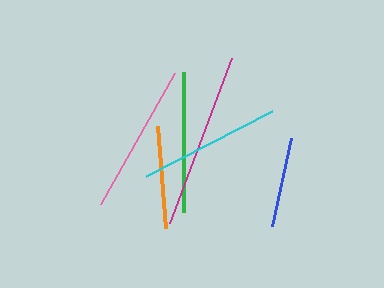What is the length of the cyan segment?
The cyan segment is approximately 142 pixels long.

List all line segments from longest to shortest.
From longest to shortest: magenta, pink, cyan, green, orange, blue.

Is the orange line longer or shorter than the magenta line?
The magenta line is longer than the orange line.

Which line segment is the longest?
The magenta line is the longest at approximately 177 pixels.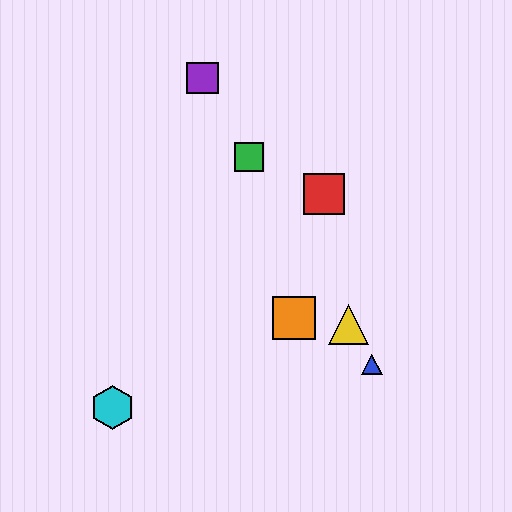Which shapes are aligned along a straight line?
The blue triangle, the green square, the yellow triangle, the purple square are aligned along a straight line.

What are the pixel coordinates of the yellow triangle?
The yellow triangle is at (348, 324).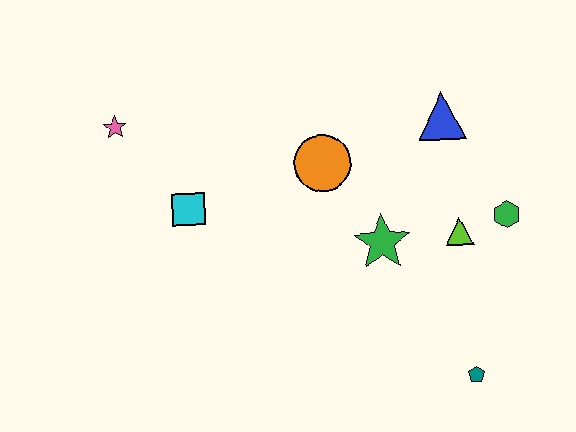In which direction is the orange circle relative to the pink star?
The orange circle is to the right of the pink star.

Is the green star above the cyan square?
No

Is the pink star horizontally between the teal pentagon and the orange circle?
No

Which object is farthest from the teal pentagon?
The pink star is farthest from the teal pentagon.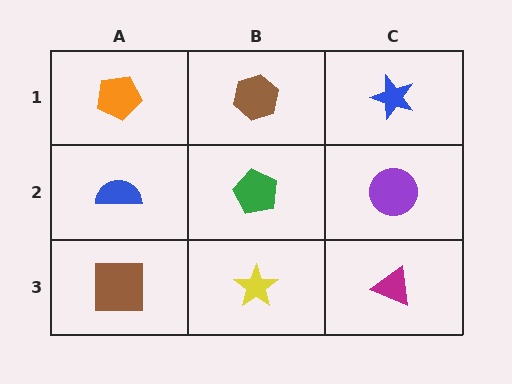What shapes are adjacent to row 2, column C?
A blue star (row 1, column C), a magenta triangle (row 3, column C), a green pentagon (row 2, column B).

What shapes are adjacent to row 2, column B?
A brown hexagon (row 1, column B), a yellow star (row 3, column B), a blue semicircle (row 2, column A), a purple circle (row 2, column C).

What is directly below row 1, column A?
A blue semicircle.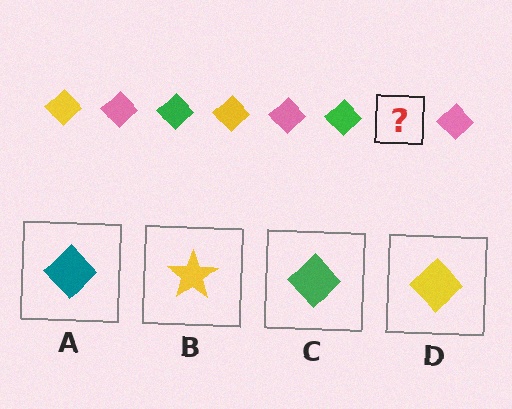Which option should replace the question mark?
Option D.